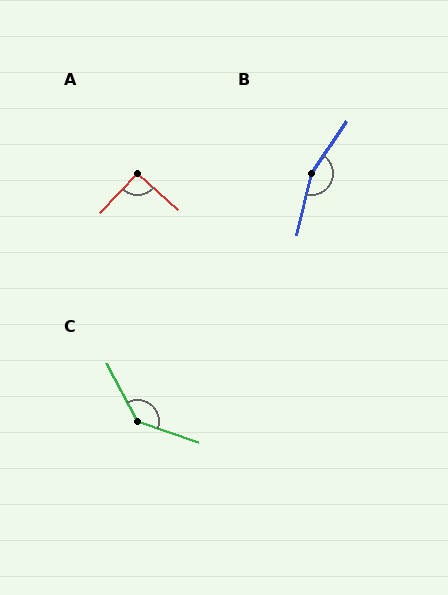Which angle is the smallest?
A, at approximately 92 degrees.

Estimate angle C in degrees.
Approximately 137 degrees.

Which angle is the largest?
B, at approximately 159 degrees.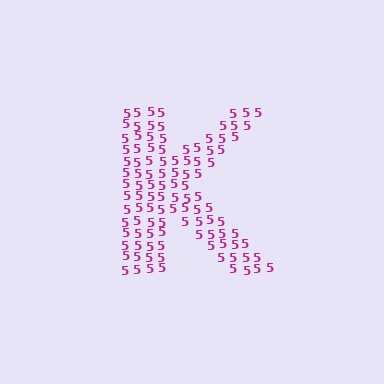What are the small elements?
The small elements are digit 5's.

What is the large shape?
The large shape is the letter K.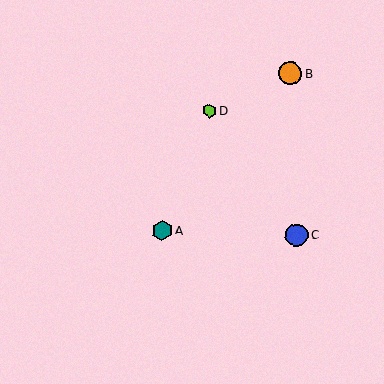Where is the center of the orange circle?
The center of the orange circle is at (290, 73).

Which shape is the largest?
The orange circle (labeled B) is the largest.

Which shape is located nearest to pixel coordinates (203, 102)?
The lime hexagon (labeled D) at (209, 111) is nearest to that location.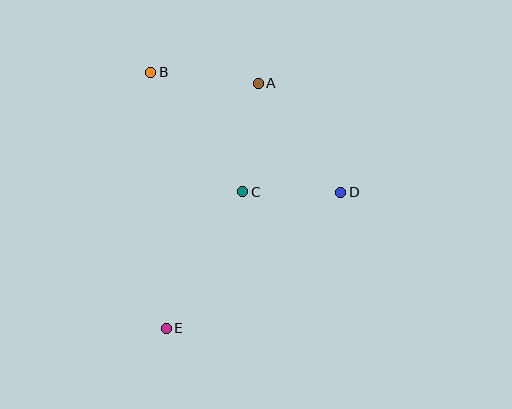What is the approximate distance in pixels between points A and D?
The distance between A and D is approximately 137 pixels.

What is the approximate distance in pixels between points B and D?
The distance between B and D is approximately 225 pixels.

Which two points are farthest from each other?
Points A and E are farthest from each other.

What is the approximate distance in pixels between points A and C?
The distance between A and C is approximately 110 pixels.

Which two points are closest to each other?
Points C and D are closest to each other.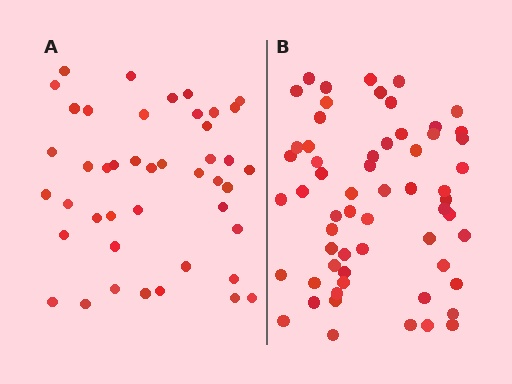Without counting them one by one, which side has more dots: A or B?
Region B (the right region) has more dots.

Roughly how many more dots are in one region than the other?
Region B has approximately 15 more dots than region A.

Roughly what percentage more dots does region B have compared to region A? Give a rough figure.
About 35% more.